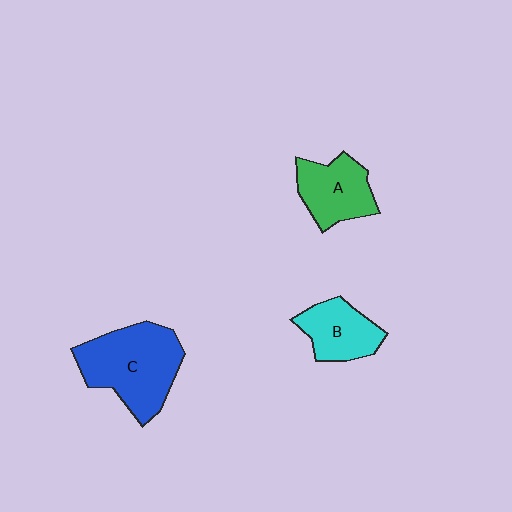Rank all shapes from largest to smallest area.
From largest to smallest: C (blue), A (green), B (cyan).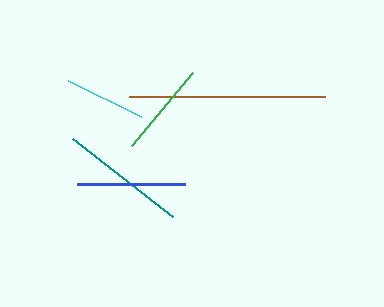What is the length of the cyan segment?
The cyan segment is approximately 81 pixels long.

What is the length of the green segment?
The green segment is approximately 95 pixels long.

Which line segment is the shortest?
The cyan line is the shortest at approximately 81 pixels.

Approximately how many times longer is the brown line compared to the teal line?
The brown line is approximately 1.5 times the length of the teal line.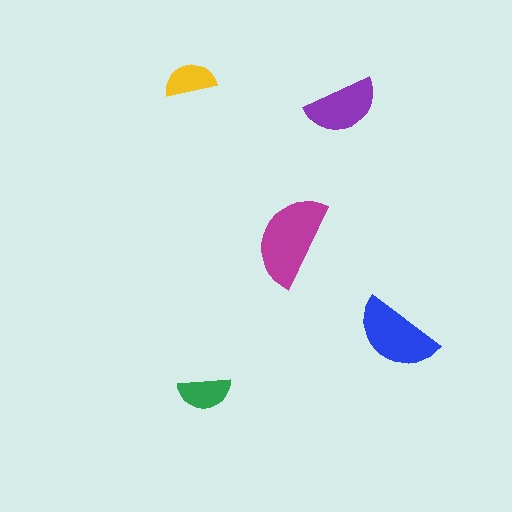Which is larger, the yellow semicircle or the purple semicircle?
The purple one.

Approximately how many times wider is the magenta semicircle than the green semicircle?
About 1.5 times wider.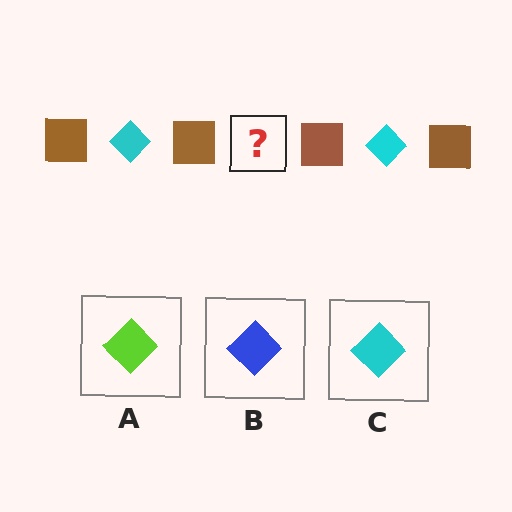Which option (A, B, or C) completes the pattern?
C.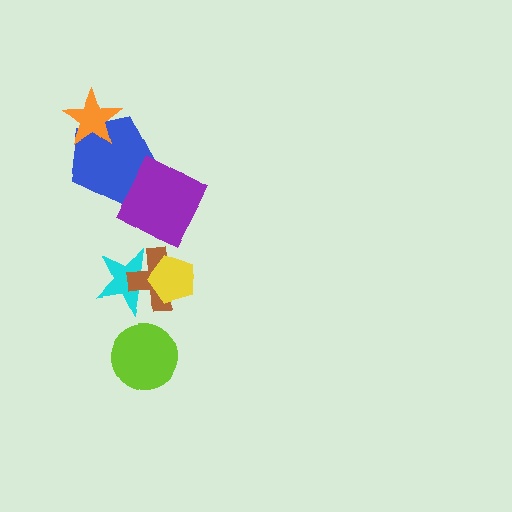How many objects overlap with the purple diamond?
1 object overlaps with the purple diamond.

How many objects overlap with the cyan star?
2 objects overlap with the cyan star.